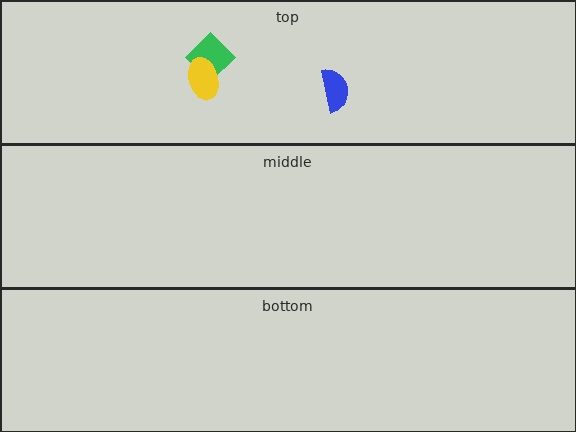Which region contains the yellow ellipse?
The top region.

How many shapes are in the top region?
3.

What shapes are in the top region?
The green diamond, the yellow ellipse, the blue semicircle.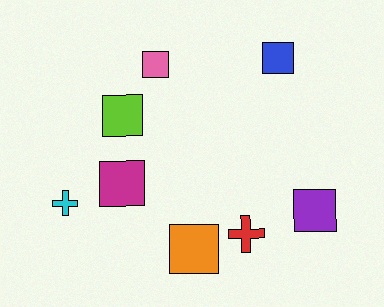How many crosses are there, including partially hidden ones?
There are 2 crosses.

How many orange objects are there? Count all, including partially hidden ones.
There is 1 orange object.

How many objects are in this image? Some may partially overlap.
There are 8 objects.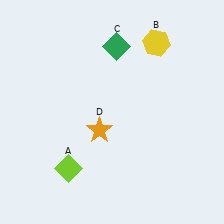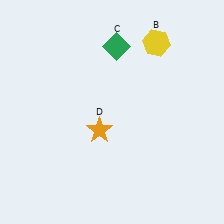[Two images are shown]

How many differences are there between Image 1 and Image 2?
There is 1 difference between the two images.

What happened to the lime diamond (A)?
The lime diamond (A) was removed in Image 2. It was in the bottom-left area of Image 1.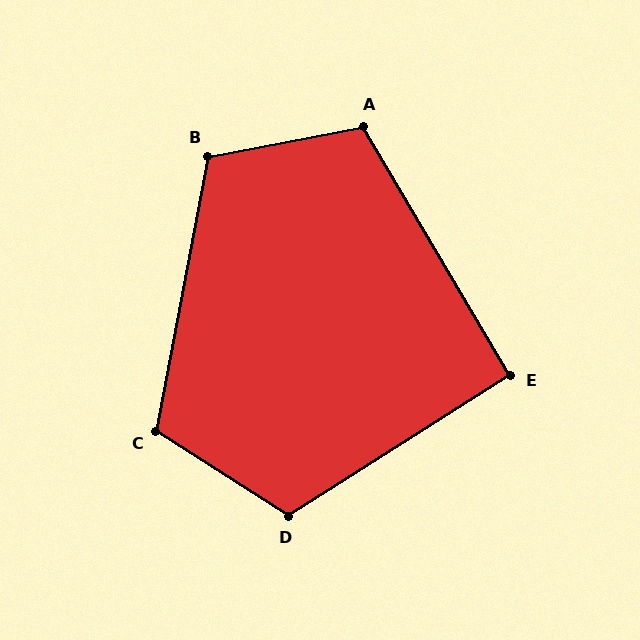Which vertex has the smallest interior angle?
E, at approximately 92 degrees.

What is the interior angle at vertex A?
Approximately 110 degrees (obtuse).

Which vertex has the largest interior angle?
D, at approximately 115 degrees.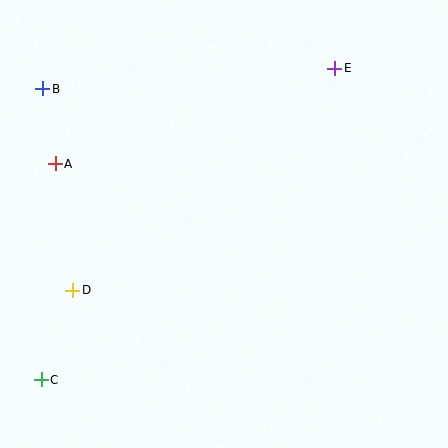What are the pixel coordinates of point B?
Point B is at (43, 89).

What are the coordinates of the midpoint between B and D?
The midpoint between B and D is at (58, 189).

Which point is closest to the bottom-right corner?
Point E is closest to the bottom-right corner.